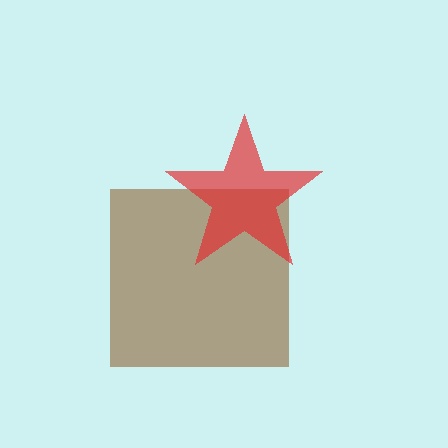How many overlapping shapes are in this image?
There are 2 overlapping shapes in the image.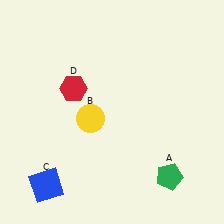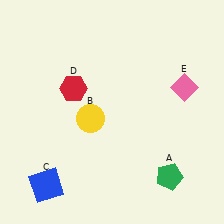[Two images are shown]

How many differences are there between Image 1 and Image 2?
There is 1 difference between the two images.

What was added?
A pink diamond (E) was added in Image 2.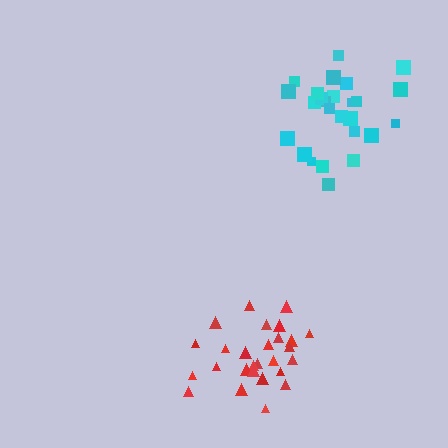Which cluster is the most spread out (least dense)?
Cyan.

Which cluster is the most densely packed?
Red.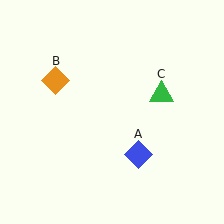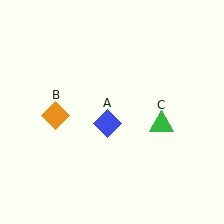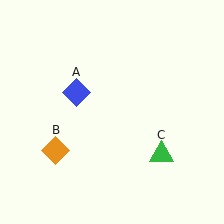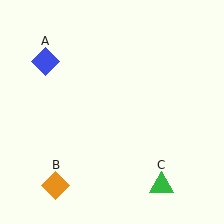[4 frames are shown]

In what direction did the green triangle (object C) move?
The green triangle (object C) moved down.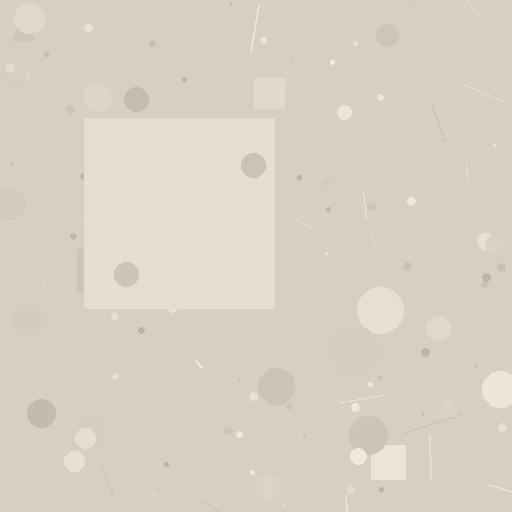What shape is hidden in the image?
A square is hidden in the image.